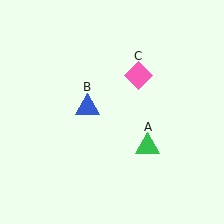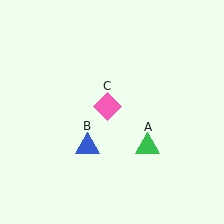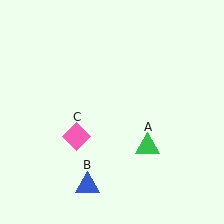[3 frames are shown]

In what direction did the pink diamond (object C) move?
The pink diamond (object C) moved down and to the left.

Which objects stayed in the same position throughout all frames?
Green triangle (object A) remained stationary.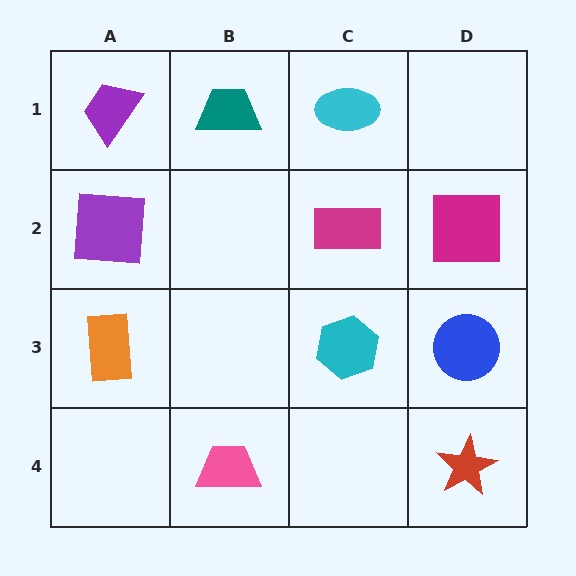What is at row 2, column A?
A purple square.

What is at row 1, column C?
A cyan ellipse.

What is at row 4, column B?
A pink trapezoid.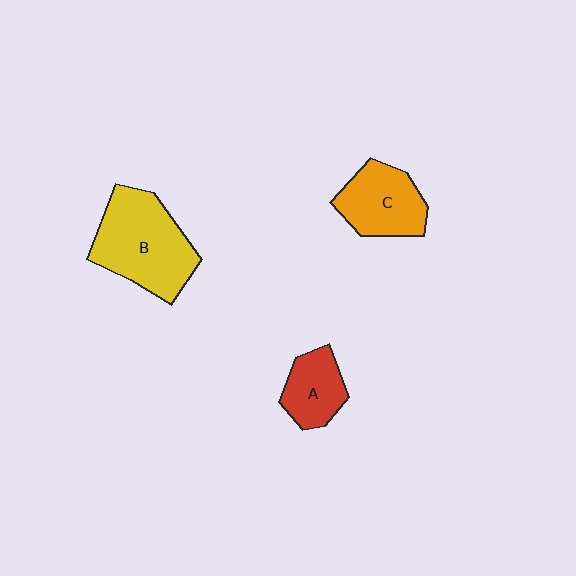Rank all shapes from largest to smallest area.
From largest to smallest: B (yellow), C (orange), A (red).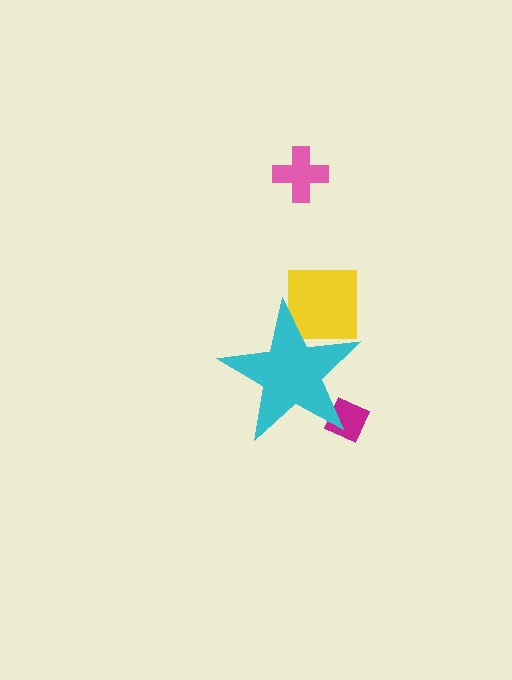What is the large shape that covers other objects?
A cyan star.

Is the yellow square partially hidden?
Yes, the yellow square is partially hidden behind the cyan star.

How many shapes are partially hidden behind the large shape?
2 shapes are partially hidden.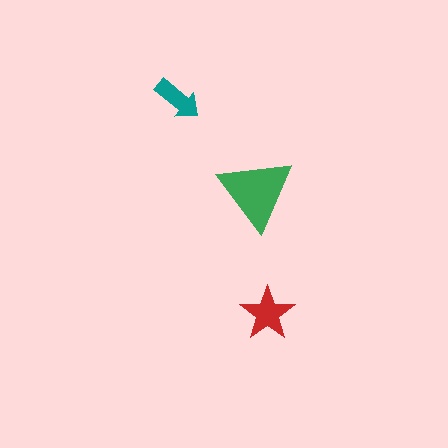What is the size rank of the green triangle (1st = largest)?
1st.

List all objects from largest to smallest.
The green triangle, the red star, the teal arrow.